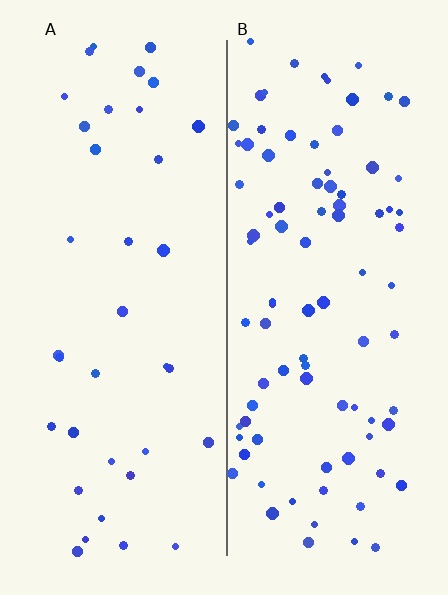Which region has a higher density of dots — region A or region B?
B (the right).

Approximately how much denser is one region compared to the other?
Approximately 2.5× — region B over region A.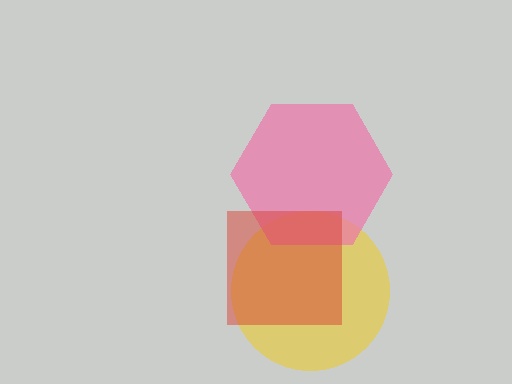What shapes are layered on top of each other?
The layered shapes are: a yellow circle, a pink hexagon, a red square.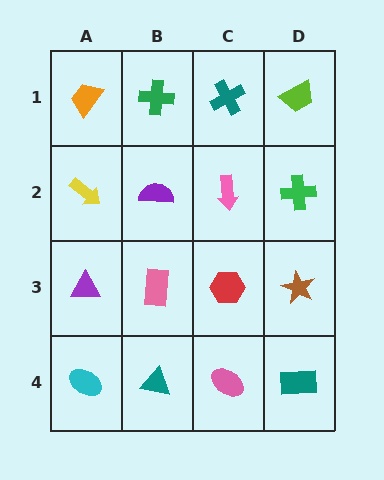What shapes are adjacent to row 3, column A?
A yellow arrow (row 2, column A), a cyan ellipse (row 4, column A), a pink rectangle (row 3, column B).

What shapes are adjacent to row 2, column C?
A teal cross (row 1, column C), a red hexagon (row 3, column C), a purple semicircle (row 2, column B), a green cross (row 2, column D).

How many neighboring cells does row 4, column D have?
2.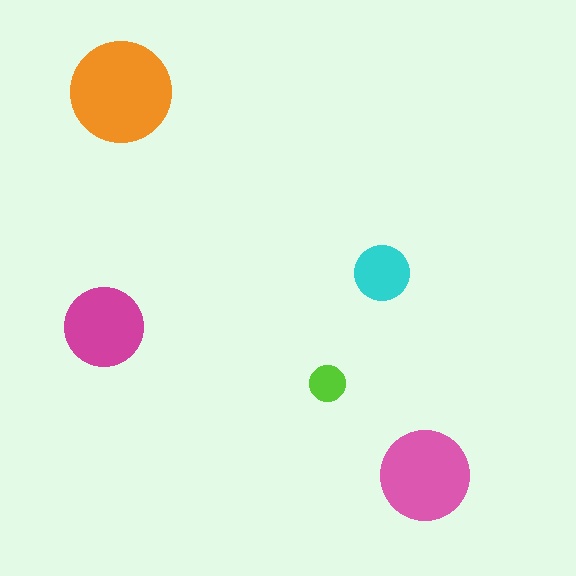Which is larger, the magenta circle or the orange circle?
The orange one.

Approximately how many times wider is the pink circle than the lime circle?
About 2.5 times wider.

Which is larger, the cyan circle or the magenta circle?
The magenta one.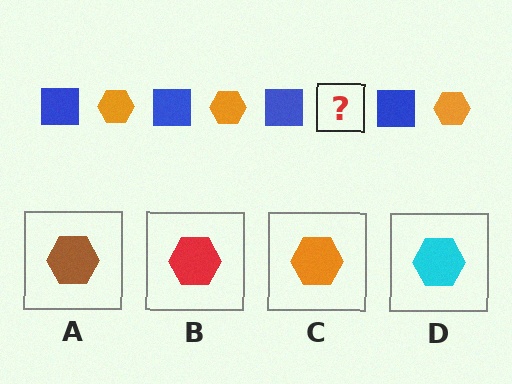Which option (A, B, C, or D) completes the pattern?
C.